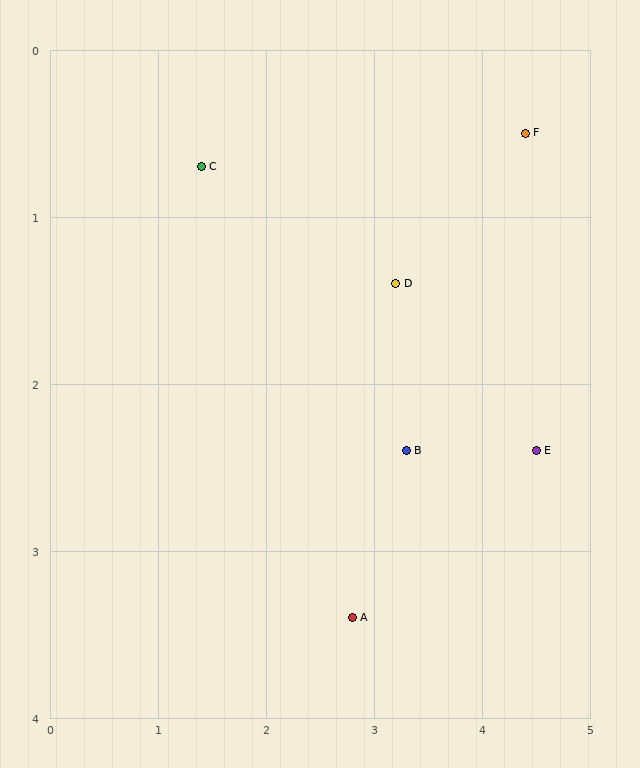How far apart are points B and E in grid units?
Points B and E are about 1.2 grid units apart.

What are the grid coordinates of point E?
Point E is at approximately (4.5, 2.4).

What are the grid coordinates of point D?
Point D is at approximately (3.2, 1.4).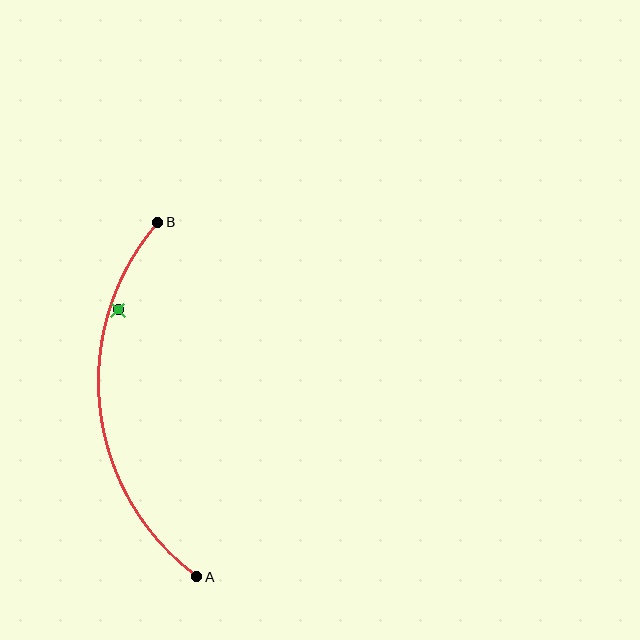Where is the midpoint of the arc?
The arc midpoint is the point on the curve farthest from the straight line joining A and B. It sits to the left of that line.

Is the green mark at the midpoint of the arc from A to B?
No — the green mark does not lie on the arc at all. It sits slightly inside the curve.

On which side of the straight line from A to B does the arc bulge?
The arc bulges to the left of the straight line connecting A and B.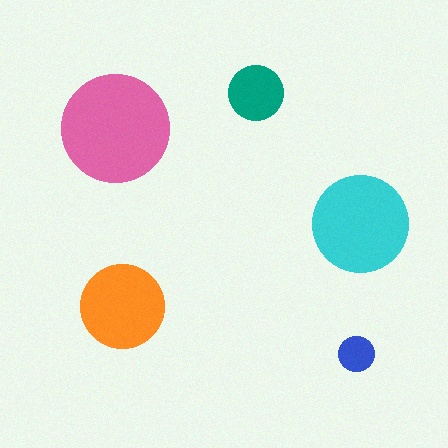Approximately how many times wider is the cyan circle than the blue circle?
About 2.5 times wider.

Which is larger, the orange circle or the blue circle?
The orange one.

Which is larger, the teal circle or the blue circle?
The teal one.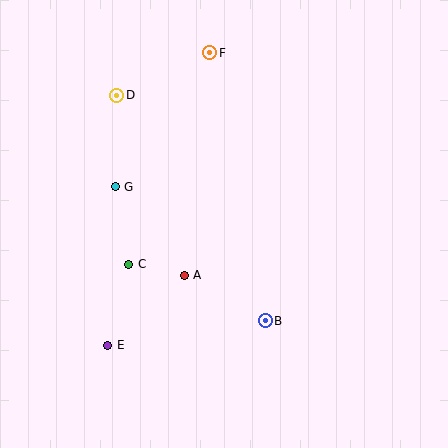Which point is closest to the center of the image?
Point A at (184, 275) is closest to the center.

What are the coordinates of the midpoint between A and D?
The midpoint between A and D is at (151, 185).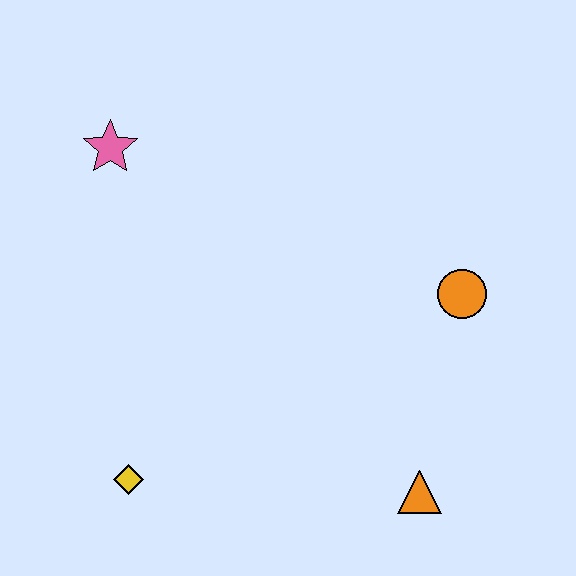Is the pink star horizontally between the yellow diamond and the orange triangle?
No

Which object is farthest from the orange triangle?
The pink star is farthest from the orange triangle.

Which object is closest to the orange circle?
The orange triangle is closest to the orange circle.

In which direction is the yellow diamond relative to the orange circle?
The yellow diamond is to the left of the orange circle.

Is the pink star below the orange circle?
No